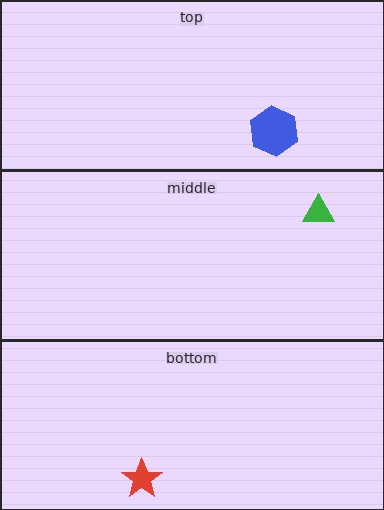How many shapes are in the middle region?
1.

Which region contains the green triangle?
The middle region.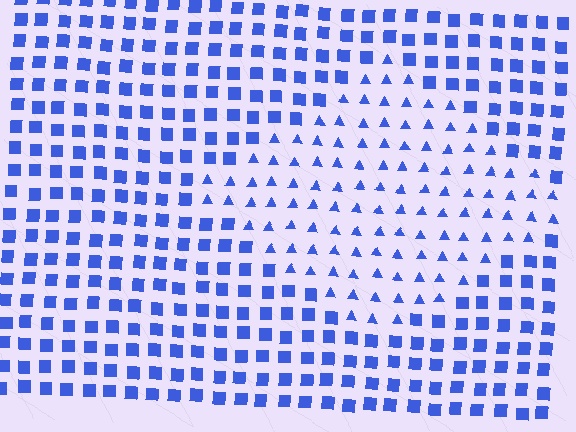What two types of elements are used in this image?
The image uses triangles inside the diamond region and squares outside it.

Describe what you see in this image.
The image is filled with small blue elements arranged in a uniform grid. A diamond-shaped region contains triangles, while the surrounding area contains squares. The boundary is defined purely by the change in element shape.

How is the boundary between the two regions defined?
The boundary is defined by a change in element shape: triangles inside vs. squares outside. All elements share the same color and spacing.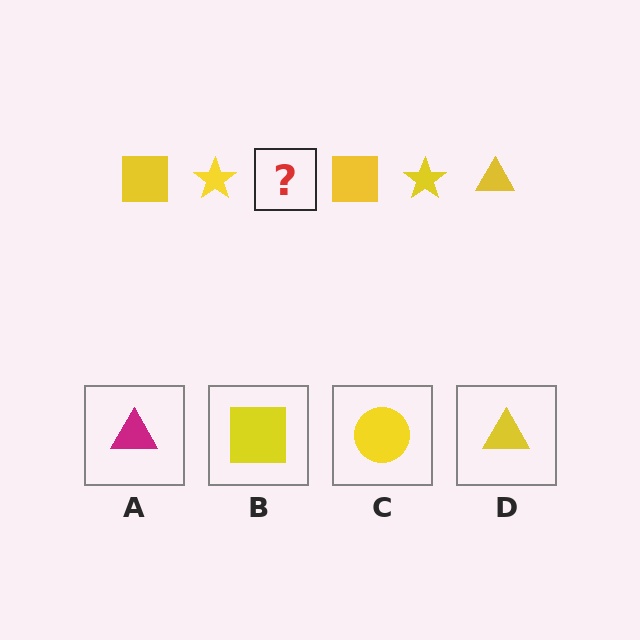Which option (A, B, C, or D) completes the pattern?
D.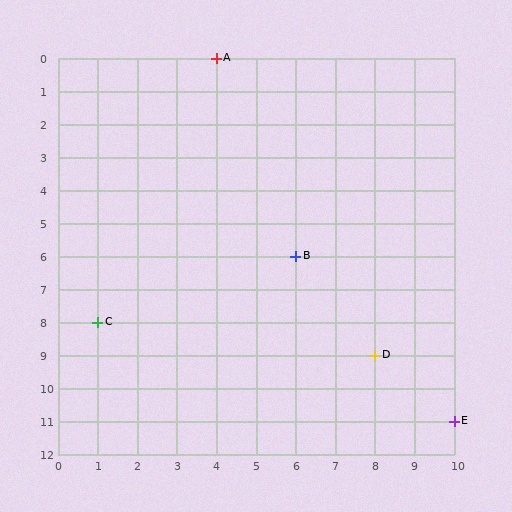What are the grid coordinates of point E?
Point E is at grid coordinates (10, 11).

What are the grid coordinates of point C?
Point C is at grid coordinates (1, 8).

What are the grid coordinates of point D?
Point D is at grid coordinates (8, 9).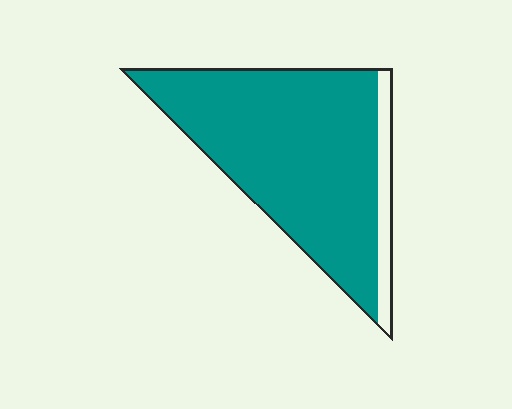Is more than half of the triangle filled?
Yes.